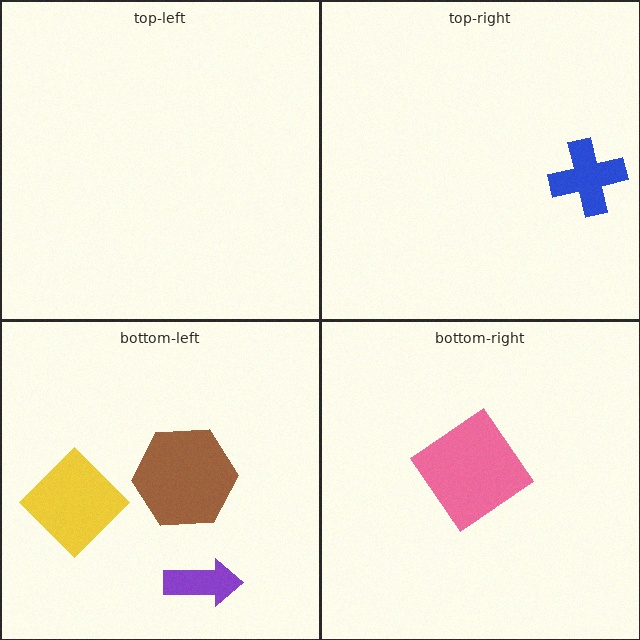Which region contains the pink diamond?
The bottom-right region.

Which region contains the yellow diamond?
The bottom-left region.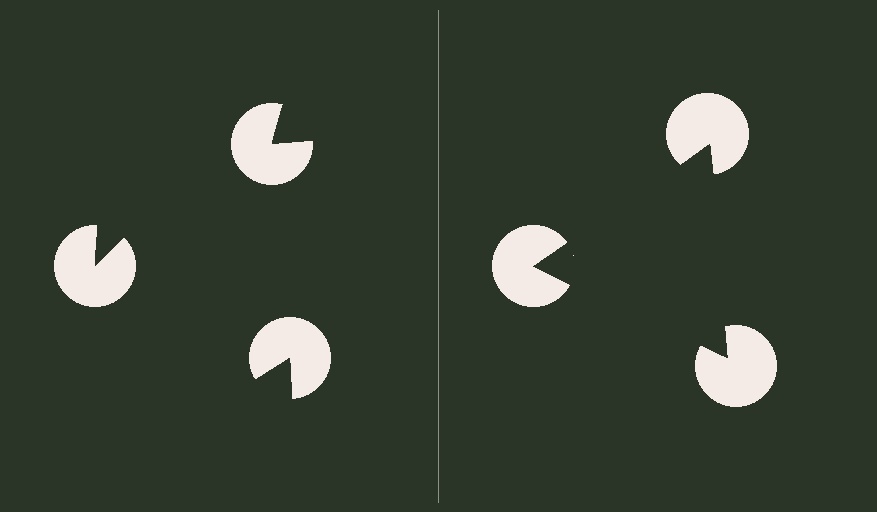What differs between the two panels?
The pac-man discs are positioned identically on both sides; only the wedge orientations differ. On the right they align to a triangle; on the left they are misaligned.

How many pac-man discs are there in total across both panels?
6 — 3 on each side.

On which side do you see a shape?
An illusory triangle appears on the right side. On the left side the wedge cuts are rotated, so no coherent shape forms.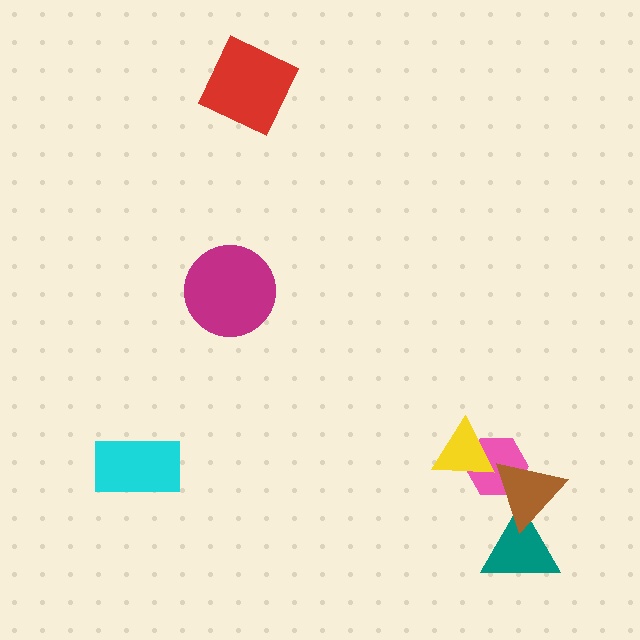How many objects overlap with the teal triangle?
1 object overlaps with the teal triangle.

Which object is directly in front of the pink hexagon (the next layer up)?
The brown triangle is directly in front of the pink hexagon.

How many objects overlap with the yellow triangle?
1 object overlaps with the yellow triangle.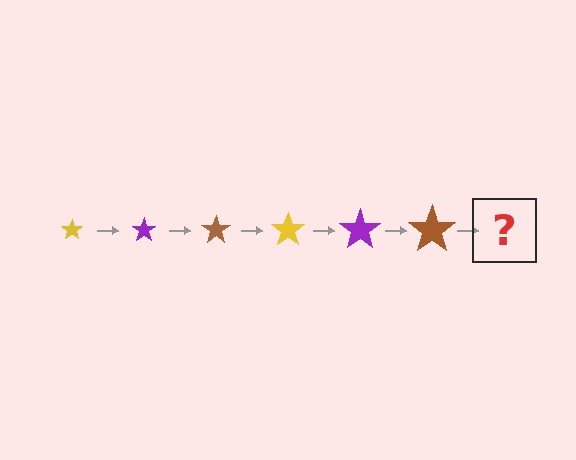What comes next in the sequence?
The next element should be a yellow star, larger than the previous one.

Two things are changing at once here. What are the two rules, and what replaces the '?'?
The two rules are that the star grows larger each step and the color cycles through yellow, purple, and brown. The '?' should be a yellow star, larger than the previous one.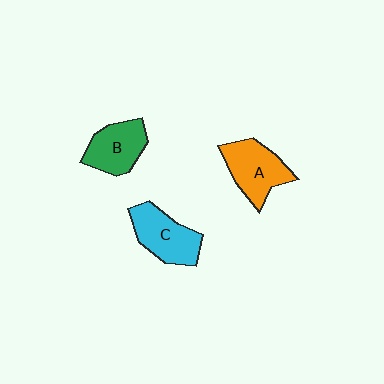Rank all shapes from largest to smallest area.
From largest to smallest: A (orange), C (cyan), B (green).